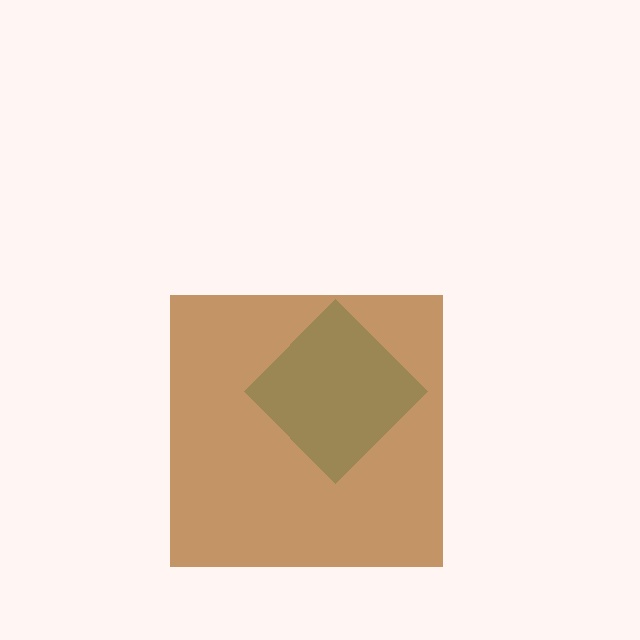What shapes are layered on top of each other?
The layered shapes are: a teal diamond, a brown square.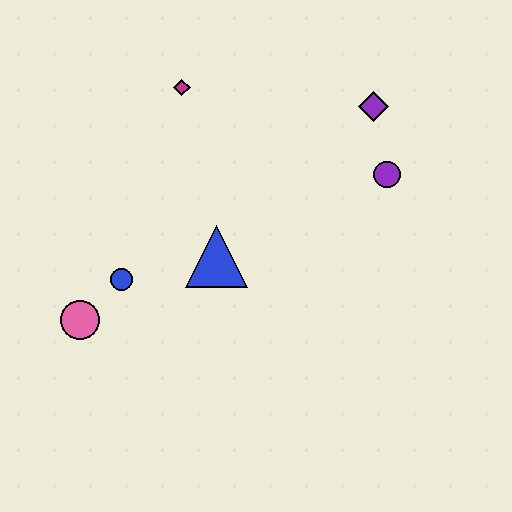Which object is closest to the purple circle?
The purple diamond is closest to the purple circle.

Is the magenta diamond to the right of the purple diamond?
No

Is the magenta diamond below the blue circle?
No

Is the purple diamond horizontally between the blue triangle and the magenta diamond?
No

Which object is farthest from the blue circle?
The purple diamond is farthest from the blue circle.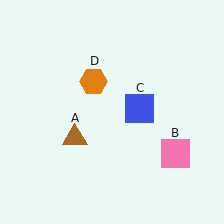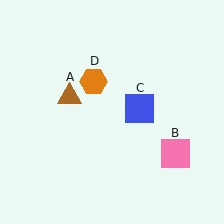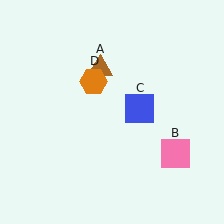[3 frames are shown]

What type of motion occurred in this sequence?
The brown triangle (object A) rotated clockwise around the center of the scene.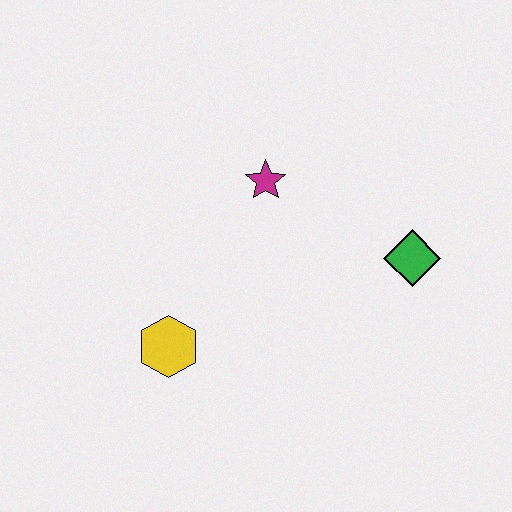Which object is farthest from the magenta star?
The yellow hexagon is farthest from the magenta star.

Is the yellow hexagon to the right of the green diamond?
No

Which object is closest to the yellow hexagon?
The magenta star is closest to the yellow hexagon.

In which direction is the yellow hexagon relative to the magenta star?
The yellow hexagon is below the magenta star.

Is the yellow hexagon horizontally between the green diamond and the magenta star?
No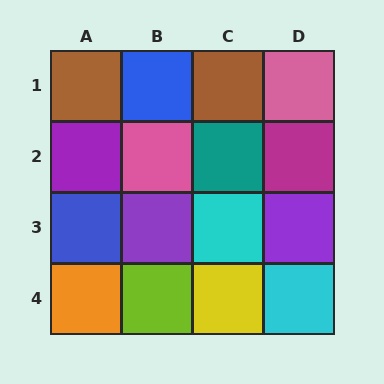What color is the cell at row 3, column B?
Purple.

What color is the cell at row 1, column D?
Pink.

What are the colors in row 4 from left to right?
Orange, lime, yellow, cyan.